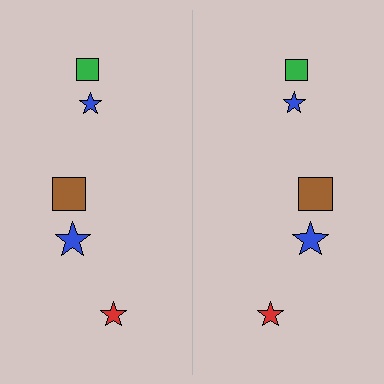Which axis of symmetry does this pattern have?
The pattern has a vertical axis of symmetry running through the center of the image.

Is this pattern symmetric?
Yes, this pattern has bilateral (reflection) symmetry.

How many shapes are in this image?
There are 10 shapes in this image.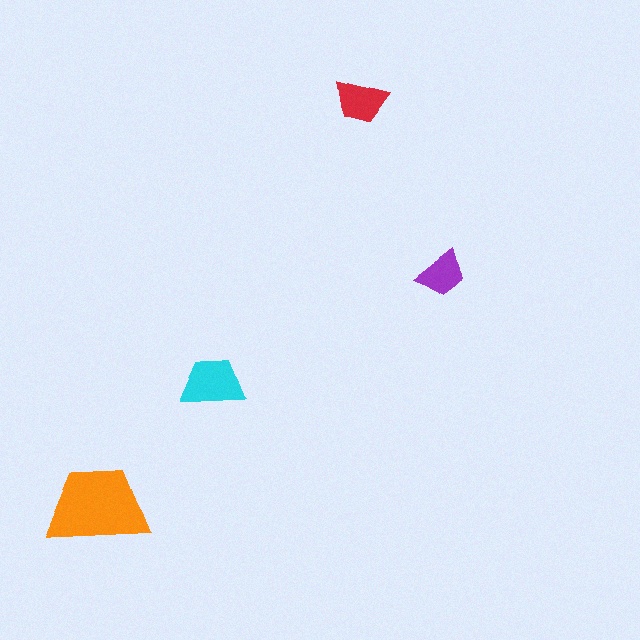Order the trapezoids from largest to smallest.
the orange one, the cyan one, the red one, the purple one.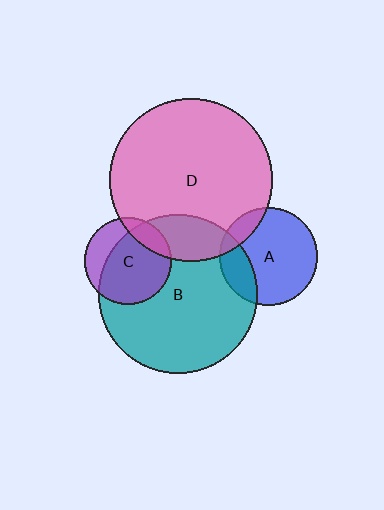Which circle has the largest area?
Circle D (pink).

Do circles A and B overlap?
Yes.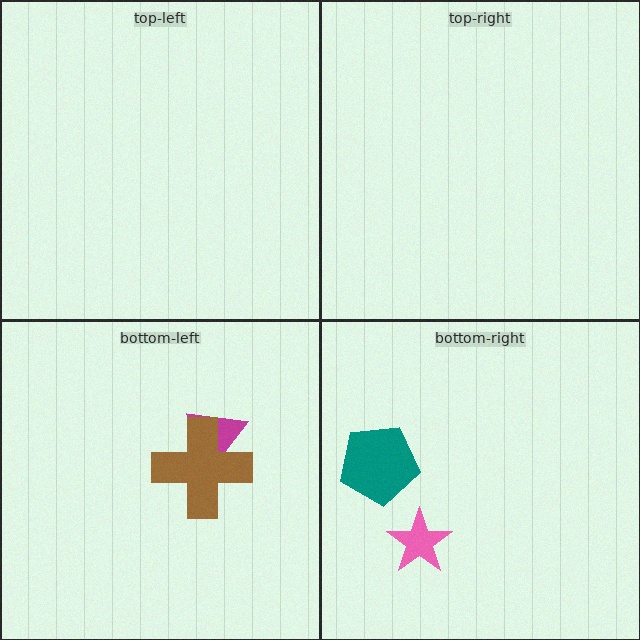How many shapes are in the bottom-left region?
2.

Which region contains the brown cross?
The bottom-left region.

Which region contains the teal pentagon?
The bottom-right region.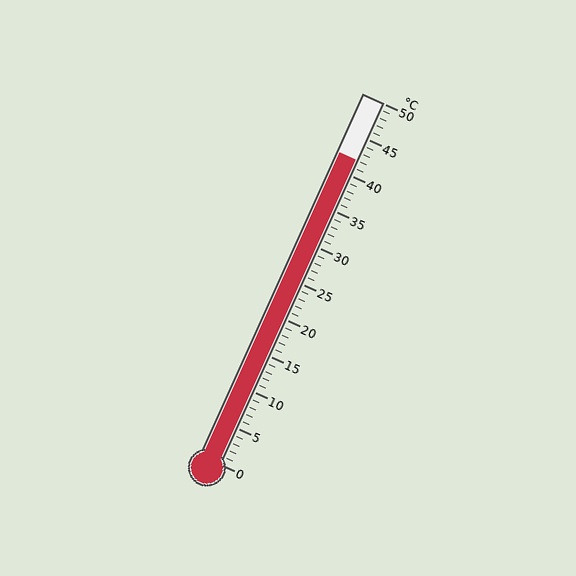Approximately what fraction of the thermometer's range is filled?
The thermometer is filled to approximately 85% of its range.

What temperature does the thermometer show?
The thermometer shows approximately 42°C.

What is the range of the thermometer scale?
The thermometer scale ranges from 0°C to 50°C.